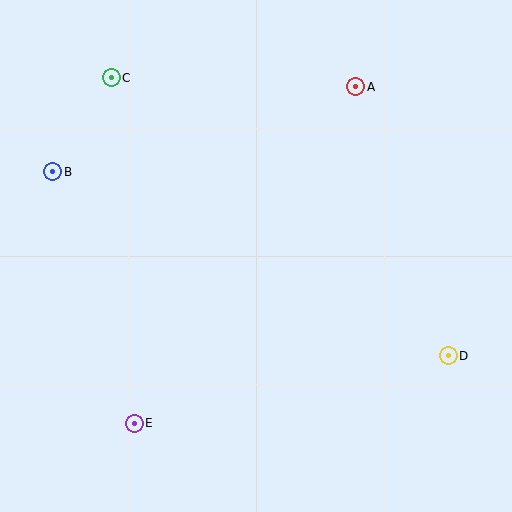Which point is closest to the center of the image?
Point A at (356, 87) is closest to the center.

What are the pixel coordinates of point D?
Point D is at (448, 356).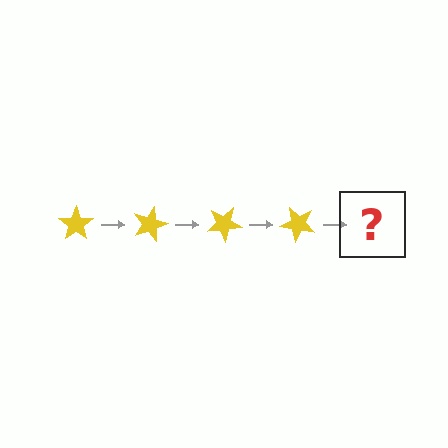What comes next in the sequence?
The next element should be a yellow star rotated 60 degrees.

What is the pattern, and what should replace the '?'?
The pattern is that the star rotates 15 degrees each step. The '?' should be a yellow star rotated 60 degrees.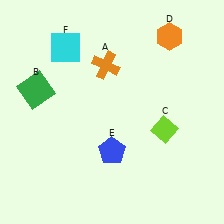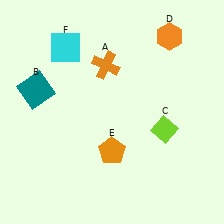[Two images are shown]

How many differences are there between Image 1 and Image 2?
There are 2 differences between the two images.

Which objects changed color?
B changed from green to teal. E changed from blue to orange.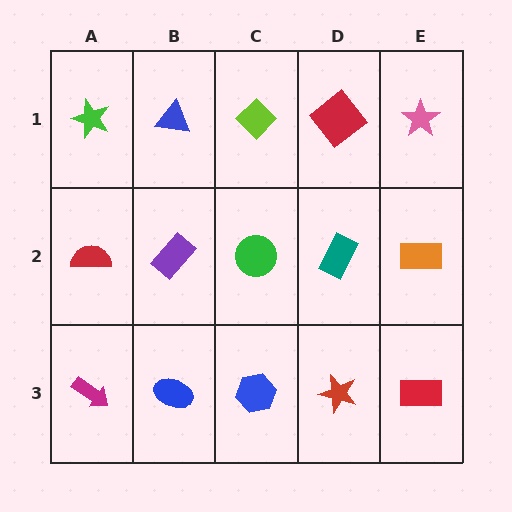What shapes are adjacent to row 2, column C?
A lime diamond (row 1, column C), a blue hexagon (row 3, column C), a purple rectangle (row 2, column B), a teal rectangle (row 2, column D).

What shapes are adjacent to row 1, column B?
A purple rectangle (row 2, column B), a green star (row 1, column A), a lime diamond (row 1, column C).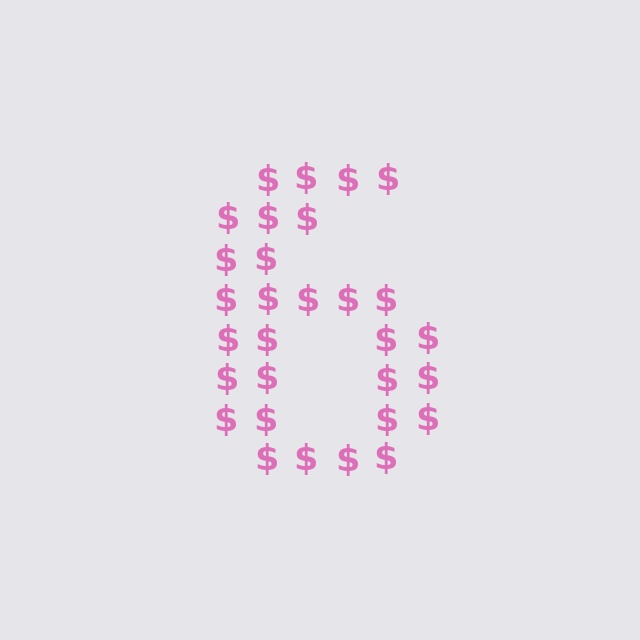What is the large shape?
The large shape is the digit 6.